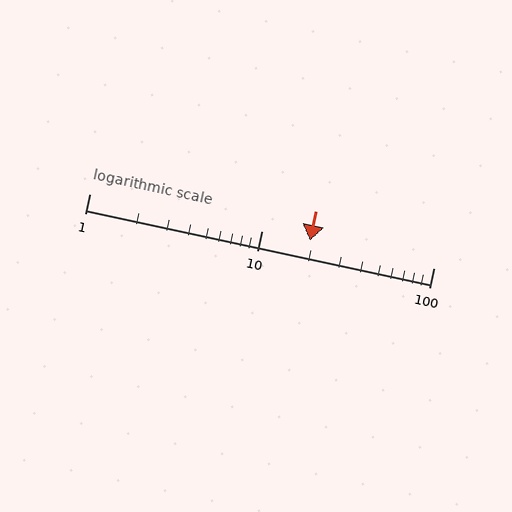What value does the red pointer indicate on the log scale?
The pointer indicates approximately 19.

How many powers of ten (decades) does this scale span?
The scale spans 2 decades, from 1 to 100.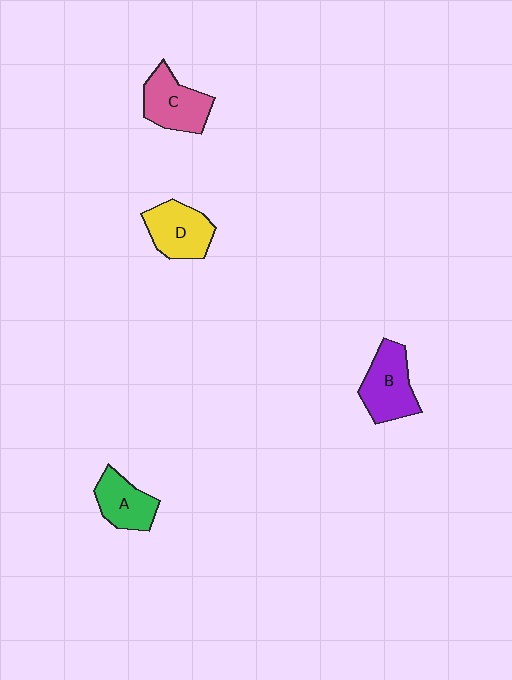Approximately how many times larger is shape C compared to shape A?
Approximately 1.2 times.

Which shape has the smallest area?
Shape A (green).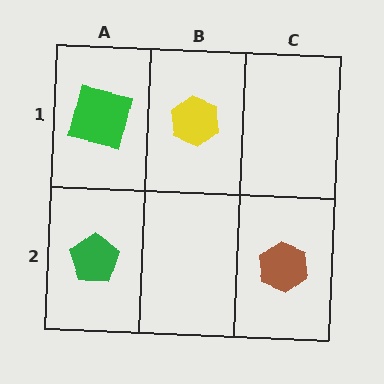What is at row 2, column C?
A brown hexagon.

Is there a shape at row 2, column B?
No, that cell is empty.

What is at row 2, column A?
A green pentagon.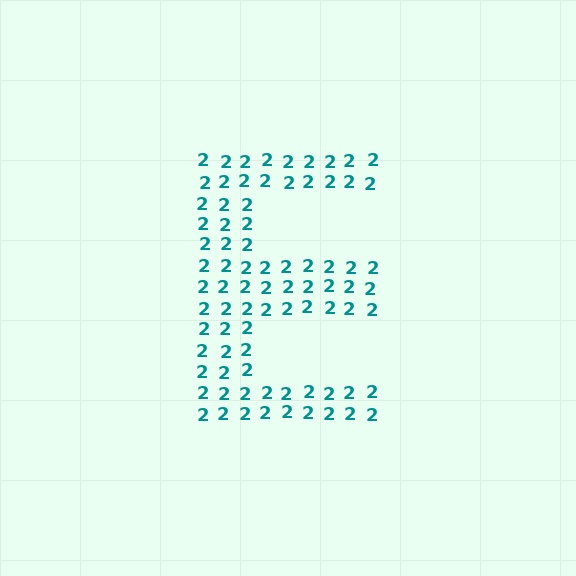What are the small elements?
The small elements are digit 2's.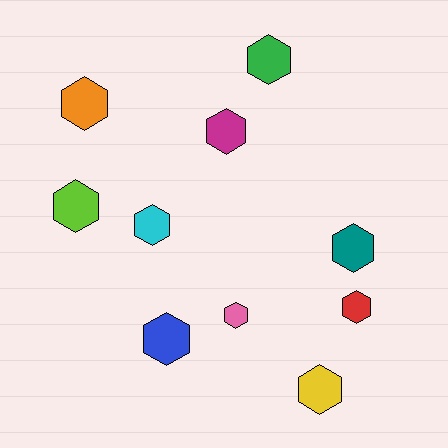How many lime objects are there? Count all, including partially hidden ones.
There is 1 lime object.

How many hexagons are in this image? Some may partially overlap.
There are 10 hexagons.